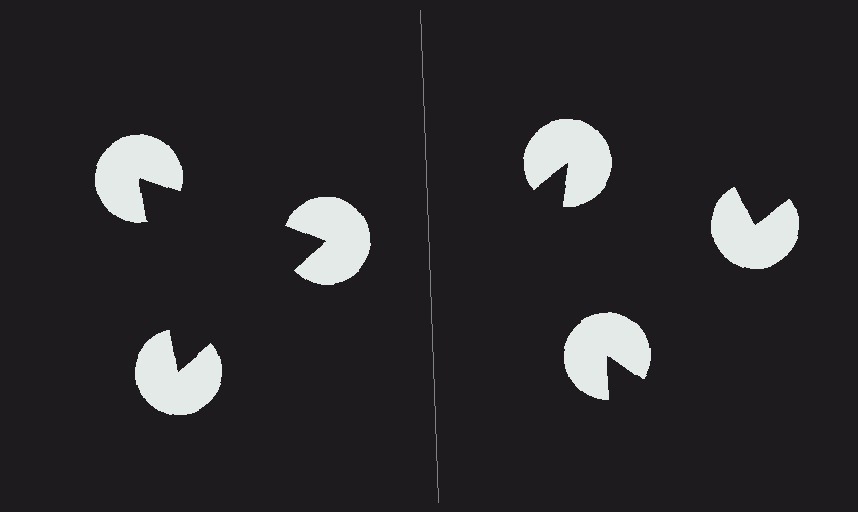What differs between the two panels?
The pac-man discs are positioned identically on both sides; only the wedge orientations differ. On the left they align to a triangle; on the right they are misaligned.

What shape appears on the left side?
An illusory triangle.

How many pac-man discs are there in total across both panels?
6 — 3 on each side.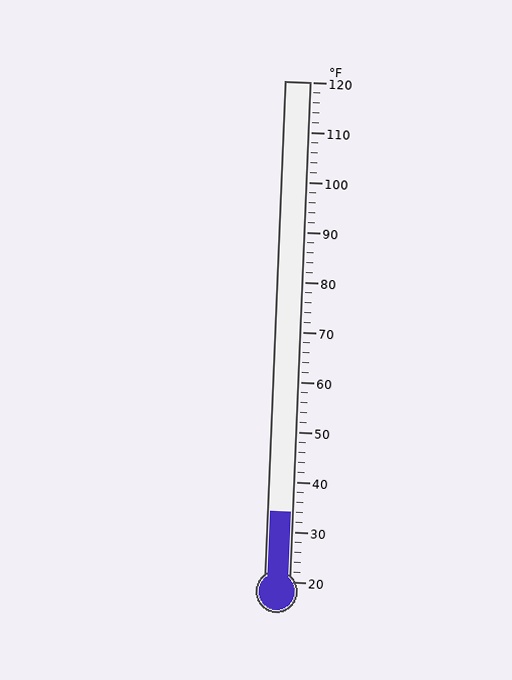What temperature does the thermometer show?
The thermometer shows approximately 34°F.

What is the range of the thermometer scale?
The thermometer scale ranges from 20°F to 120°F.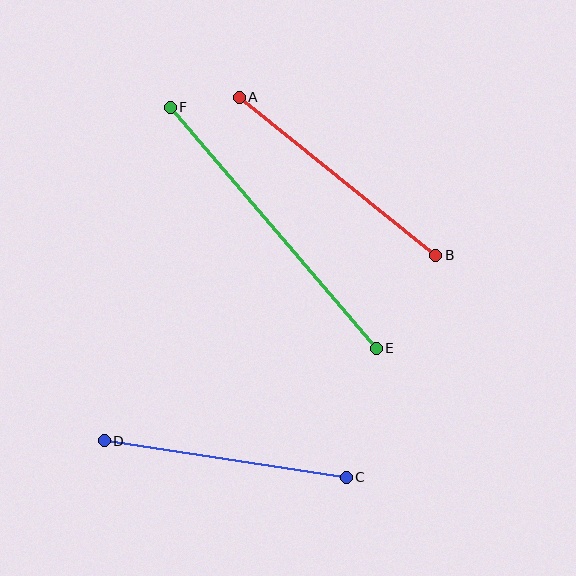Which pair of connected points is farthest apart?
Points E and F are farthest apart.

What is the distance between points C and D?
The distance is approximately 244 pixels.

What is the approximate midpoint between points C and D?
The midpoint is at approximately (225, 459) pixels.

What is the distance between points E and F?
The distance is approximately 317 pixels.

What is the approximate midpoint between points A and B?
The midpoint is at approximately (337, 176) pixels.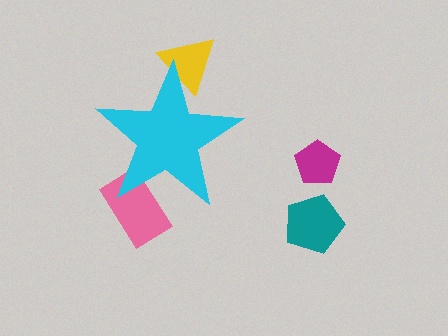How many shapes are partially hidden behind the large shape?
2 shapes are partially hidden.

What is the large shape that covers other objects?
A cyan star.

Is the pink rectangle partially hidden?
Yes, the pink rectangle is partially hidden behind the cyan star.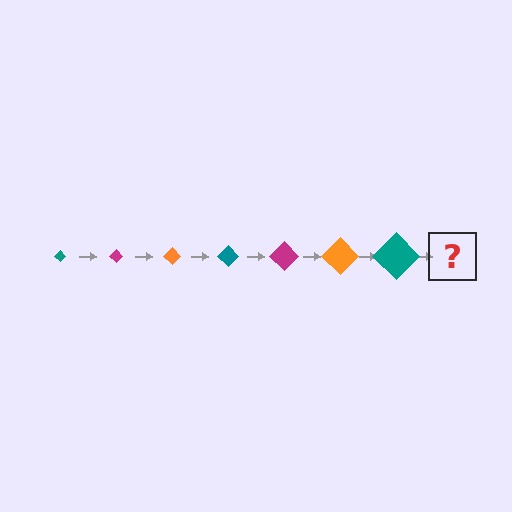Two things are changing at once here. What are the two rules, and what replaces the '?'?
The two rules are that the diamond grows larger each step and the color cycles through teal, magenta, and orange. The '?' should be a magenta diamond, larger than the previous one.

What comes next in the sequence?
The next element should be a magenta diamond, larger than the previous one.